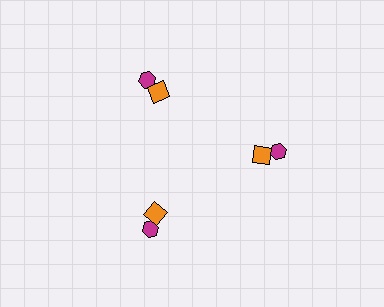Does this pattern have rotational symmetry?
Yes, this pattern has 3-fold rotational symmetry. It looks the same after rotating 120 degrees around the center.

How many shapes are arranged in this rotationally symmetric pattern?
There are 6 shapes, arranged in 3 groups of 2.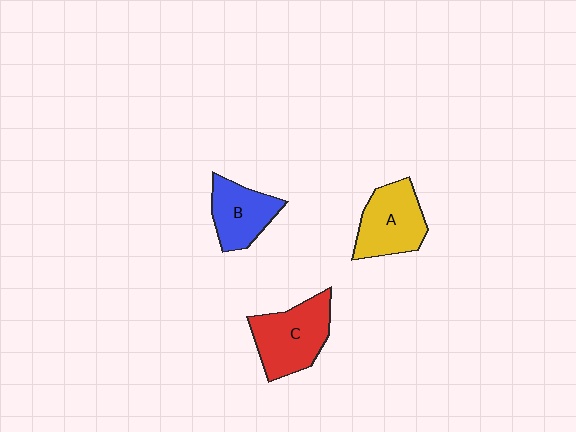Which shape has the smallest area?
Shape B (blue).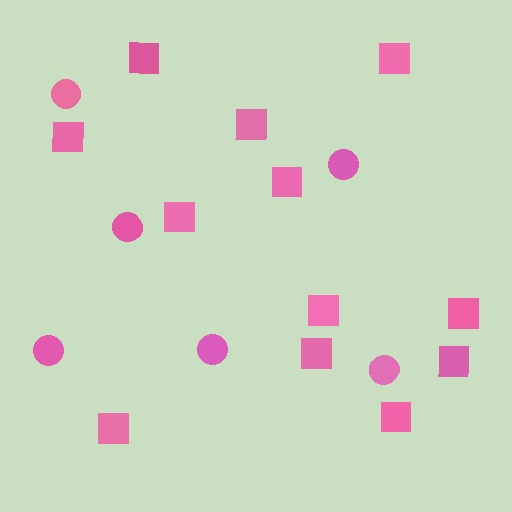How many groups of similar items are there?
There are 2 groups: one group of circles (6) and one group of squares (12).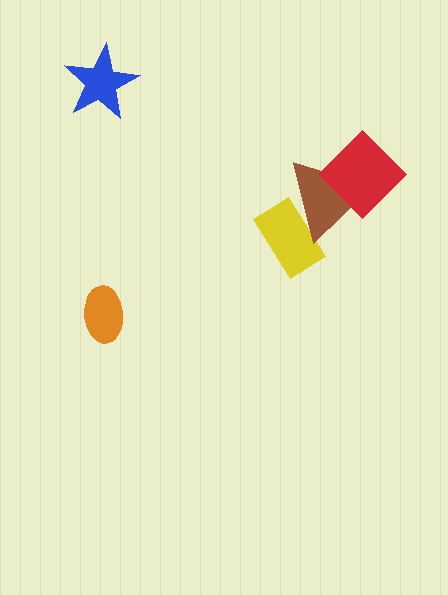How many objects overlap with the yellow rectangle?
1 object overlaps with the yellow rectangle.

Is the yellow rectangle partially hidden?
Yes, it is partially covered by another shape.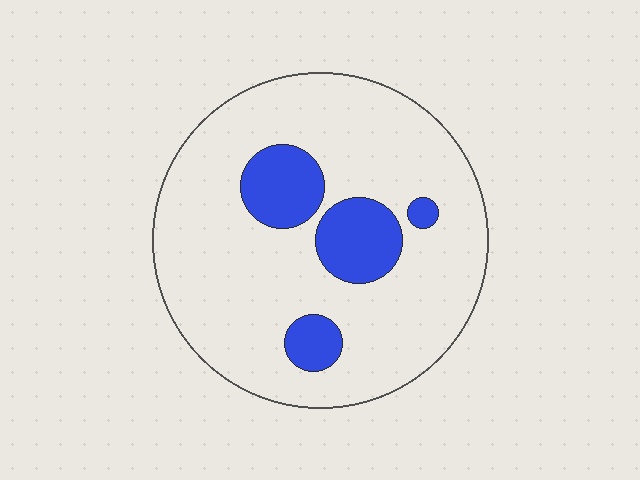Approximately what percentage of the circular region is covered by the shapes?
Approximately 15%.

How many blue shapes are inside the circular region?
4.